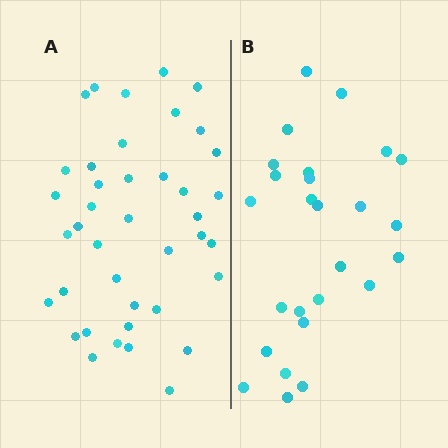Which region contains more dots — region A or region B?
Region A (the left region) has more dots.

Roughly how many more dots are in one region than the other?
Region A has approximately 15 more dots than region B.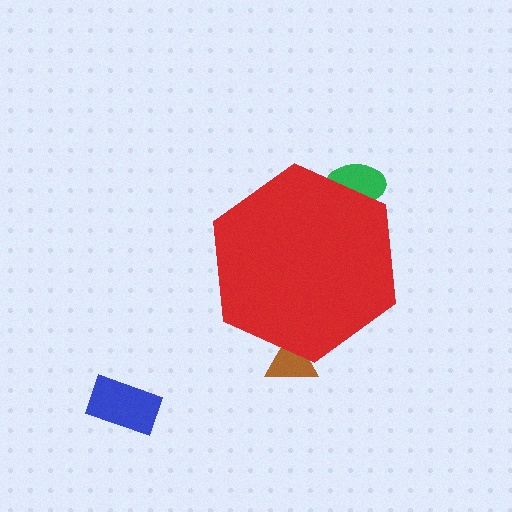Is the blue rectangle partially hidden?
No, the blue rectangle is fully visible.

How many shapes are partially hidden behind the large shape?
2 shapes are partially hidden.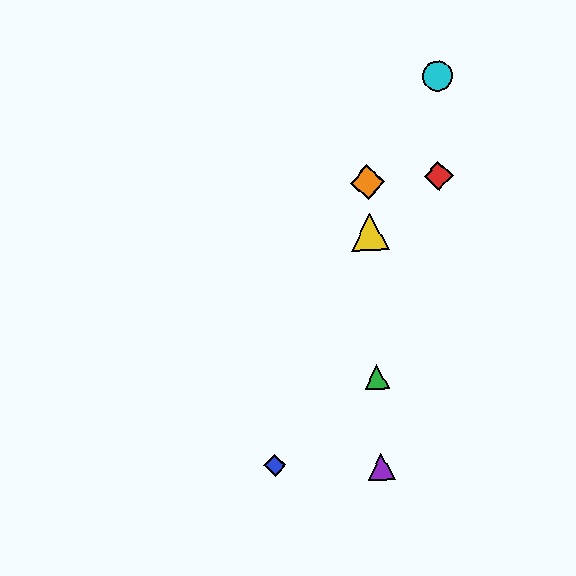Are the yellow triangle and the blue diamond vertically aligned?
No, the yellow triangle is at x≈370 and the blue diamond is at x≈275.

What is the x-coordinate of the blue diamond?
The blue diamond is at x≈275.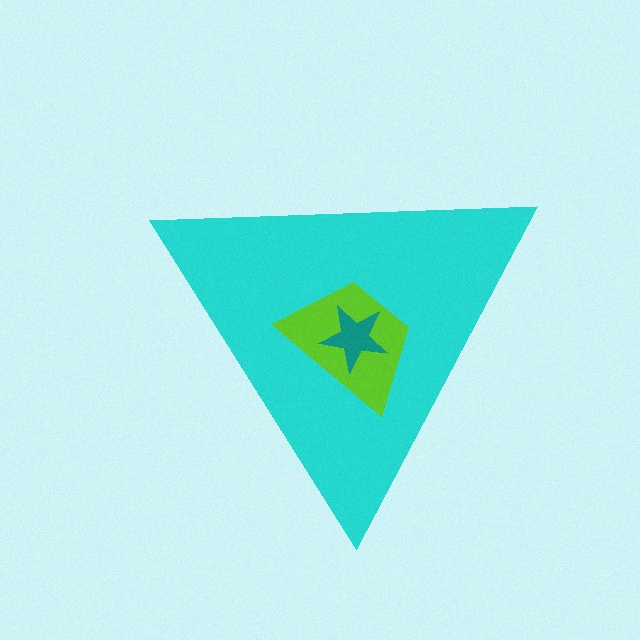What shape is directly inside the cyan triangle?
The lime trapezoid.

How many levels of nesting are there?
3.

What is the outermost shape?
The cyan triangle.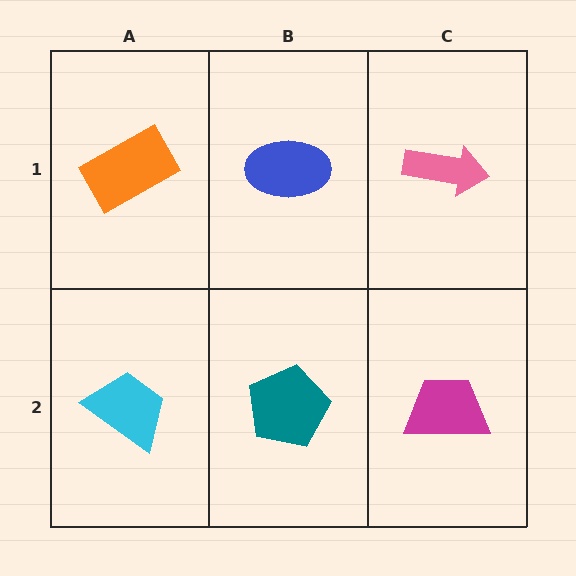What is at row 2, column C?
A magenta trapezoid.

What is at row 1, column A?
An orange rectangle.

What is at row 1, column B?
A blue ellipse.